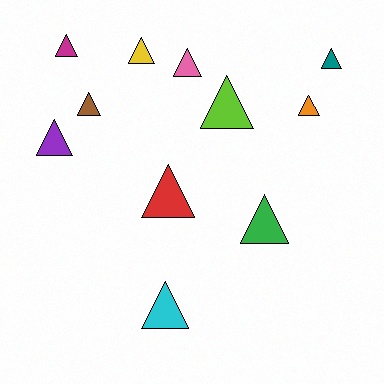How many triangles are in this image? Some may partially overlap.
There are 11 triangles.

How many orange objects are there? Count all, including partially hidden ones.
There is 1 orange object.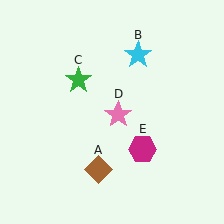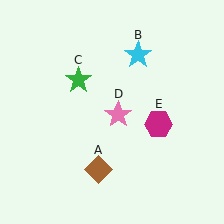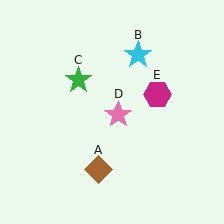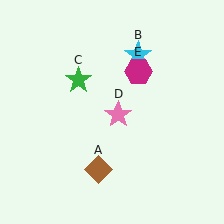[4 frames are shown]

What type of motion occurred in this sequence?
The magenta hexagon (object E) rotated counterclockwise around the center of the scene.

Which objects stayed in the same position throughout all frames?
Brown diamond (object A) and cyan star (object B) and green star (object C) and pink star (object D) remained stationary.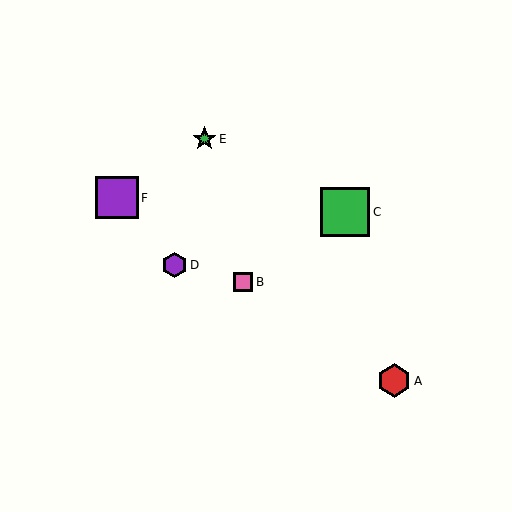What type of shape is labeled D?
Shape D is a purple hexagon.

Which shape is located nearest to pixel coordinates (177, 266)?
The purple hexagon (labeled D) at (175, 265) is nearest to that location.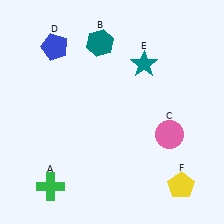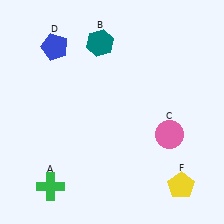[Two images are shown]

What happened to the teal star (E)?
The teal star (E) was removed in Image 2. It was in the top-right area of Image 1.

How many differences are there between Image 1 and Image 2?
There is 1 difference between the two images.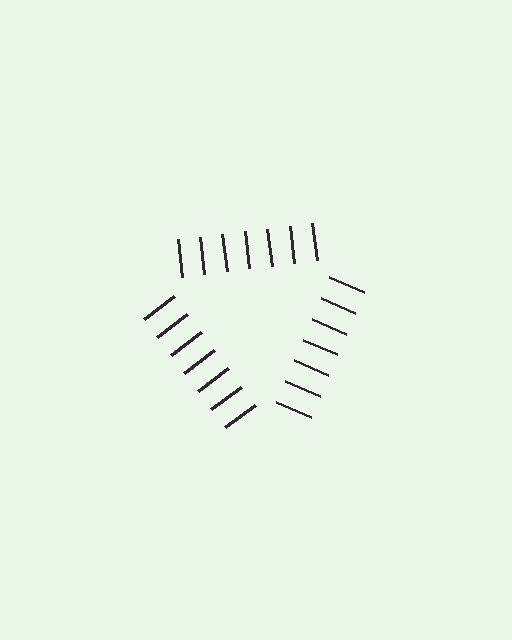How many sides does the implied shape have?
3 sides — the line-ends trace a triangle.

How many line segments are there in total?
21 — 7 along each of the 3 edges.